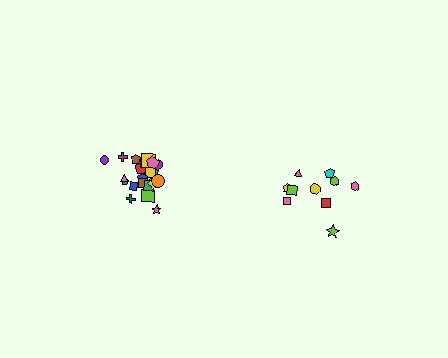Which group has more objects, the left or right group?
The left group.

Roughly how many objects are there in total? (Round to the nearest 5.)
Roughly 30 objects in total.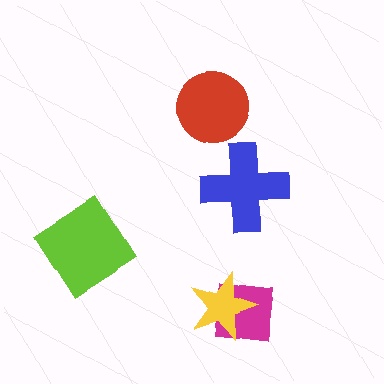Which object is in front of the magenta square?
The yellow star is in front of the magenta square.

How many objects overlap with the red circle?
0 objects overlap with the red circle.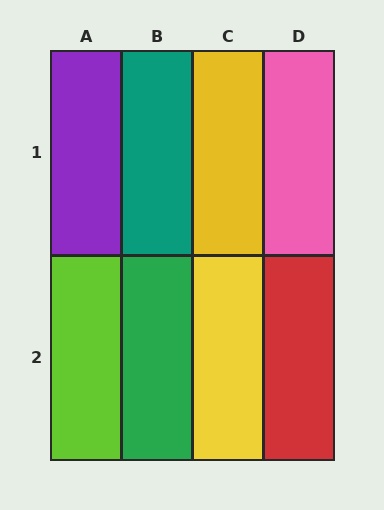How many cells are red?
1 cell is red.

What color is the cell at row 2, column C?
Yellow.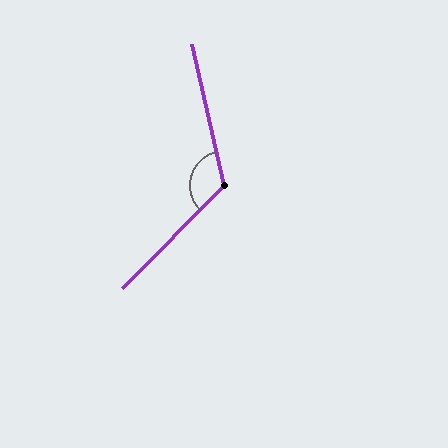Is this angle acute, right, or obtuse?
It is obtuse.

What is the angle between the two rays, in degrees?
Approximately 123 degrees.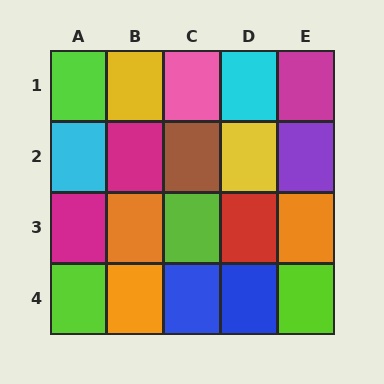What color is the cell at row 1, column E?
Magenta.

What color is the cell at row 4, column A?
Lime.